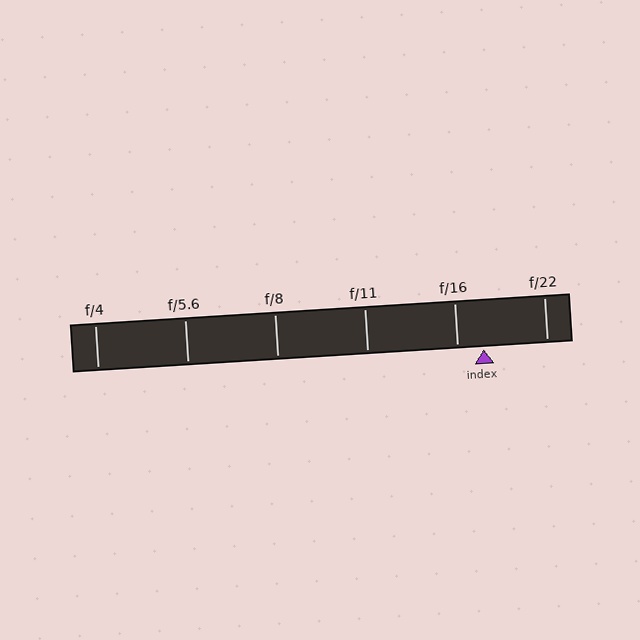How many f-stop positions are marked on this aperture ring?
There are 6 f-stop positions marked.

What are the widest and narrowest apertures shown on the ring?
The widest aperture shown is f/4 and the narrowest is f/22.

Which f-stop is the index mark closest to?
The index mark is closest to f/16.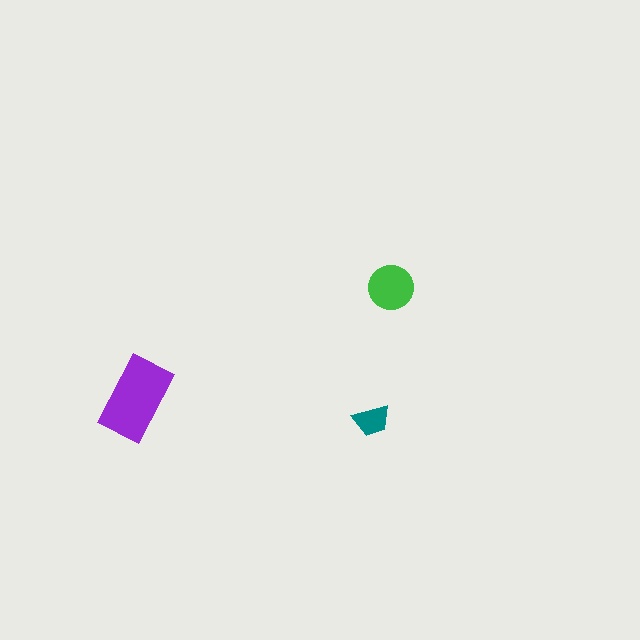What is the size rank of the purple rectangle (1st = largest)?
1st.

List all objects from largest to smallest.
The purple rectangle, the green circle, the teal trapezoid.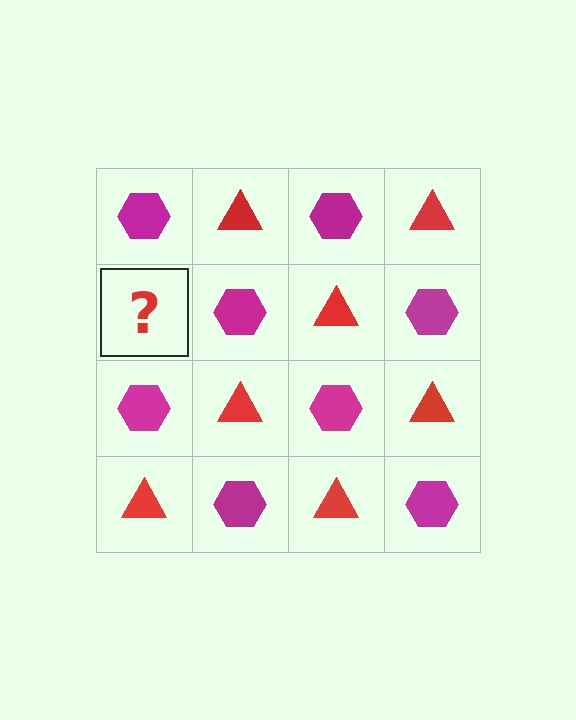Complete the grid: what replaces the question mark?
The question mark should be replaced with a red triangle.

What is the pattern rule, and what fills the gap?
The rule is that it alternates magenta hexagon and red triangle in a checkerboard pattern. The gap should be filled with a red triangle.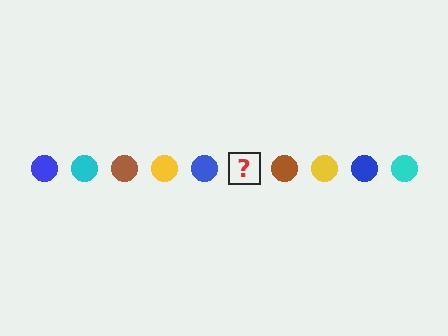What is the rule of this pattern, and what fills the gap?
The rule is that the pattern cycles through blue, cyan, brown, yellow circles. The gap should be filled with a cyan circle.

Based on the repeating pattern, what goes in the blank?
The blank should be a cyan circle.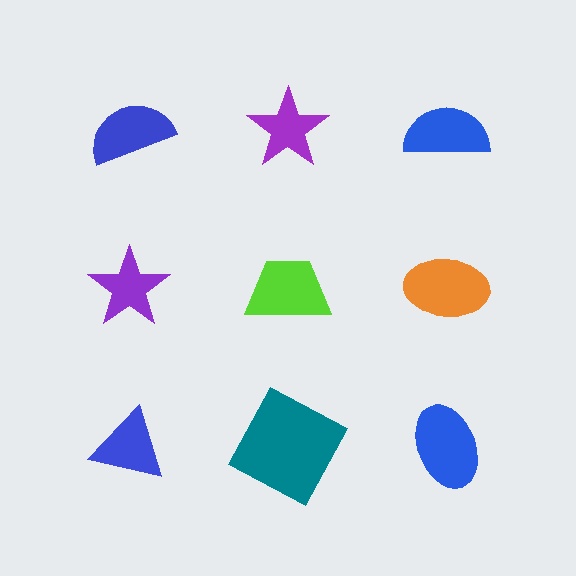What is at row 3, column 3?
A blue ellipse.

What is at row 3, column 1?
A blue triangle.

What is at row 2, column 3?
An orange ellipse.